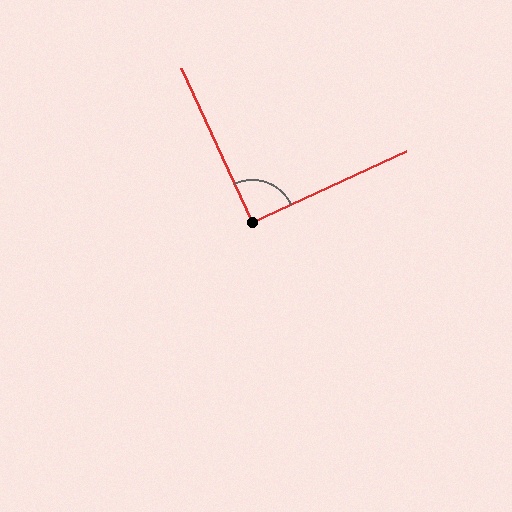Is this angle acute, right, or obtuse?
It is approximately a right angle.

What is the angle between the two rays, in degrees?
Approximately 90 degrees.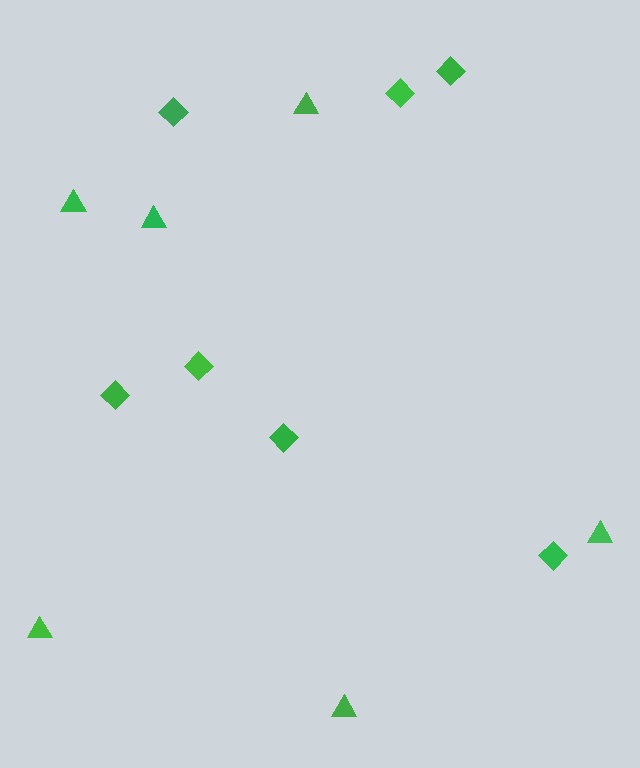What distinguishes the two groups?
There are 2 groups: one group of triangles (6) and one group of diamonds (7).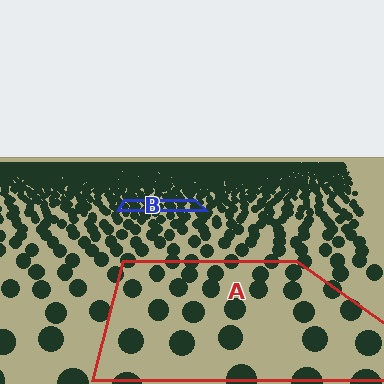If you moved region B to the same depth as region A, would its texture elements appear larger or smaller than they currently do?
They would appear larger. At a closer depth, the same texture elements are projected at a bigger on-screen size.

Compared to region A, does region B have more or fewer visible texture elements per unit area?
Region B has more texture elements per unit area — they are packed more densely because it is farther away.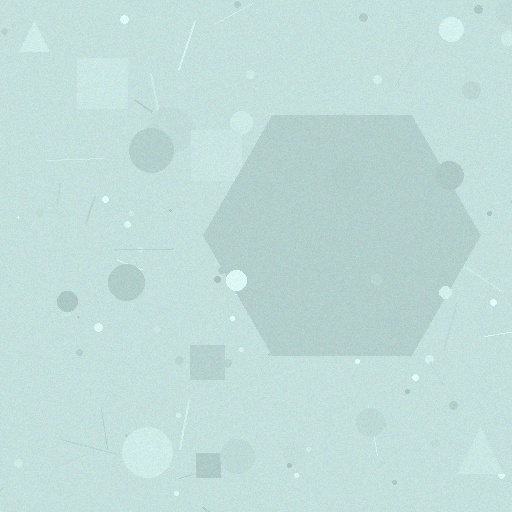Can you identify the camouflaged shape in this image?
The camouflaged shape is a hexagon.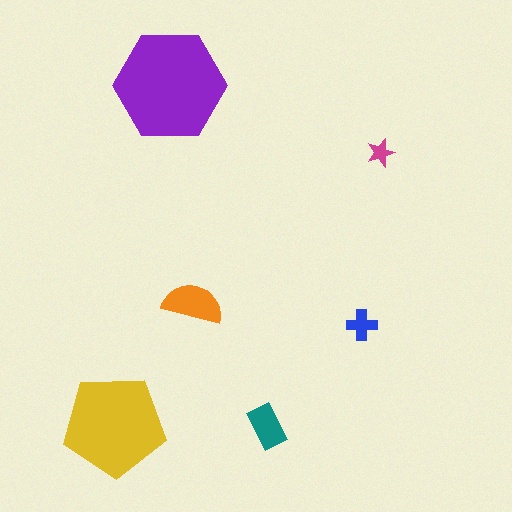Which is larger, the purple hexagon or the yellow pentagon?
The purple hexagon.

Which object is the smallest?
The magenta star.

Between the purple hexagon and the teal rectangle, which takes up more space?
The purple hexagon.